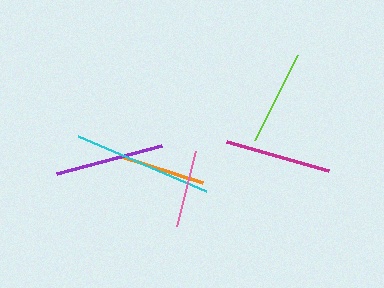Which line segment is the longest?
The cyan line is the longest at approximately 140 pixels.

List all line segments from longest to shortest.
From longest to shortest: cyan, purple, magenta, lime, orange, pink.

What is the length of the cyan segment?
The cyan segment is approximately 140 pixels long.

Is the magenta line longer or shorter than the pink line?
The magenta line is longer than the pink line.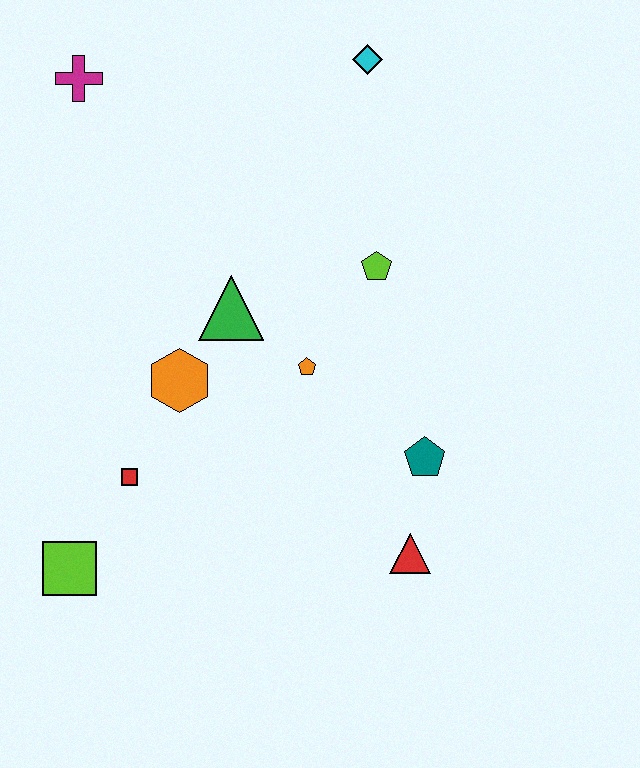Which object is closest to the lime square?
The red square is closest to the lime square.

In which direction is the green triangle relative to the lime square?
The green triangle is above the lime square.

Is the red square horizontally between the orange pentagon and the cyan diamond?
No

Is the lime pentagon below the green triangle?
No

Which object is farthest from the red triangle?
The magenta cross is farthest from the red triangle.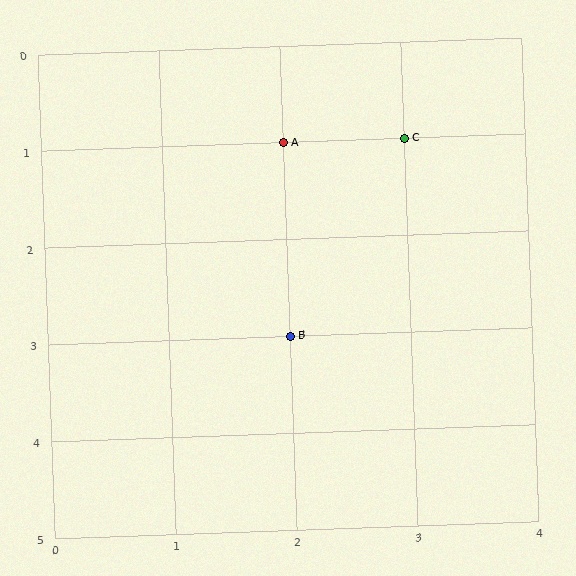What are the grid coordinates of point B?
Point B is at grid coordinates (2, 3).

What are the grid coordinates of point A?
Point A is at grid coordinates (2, 1).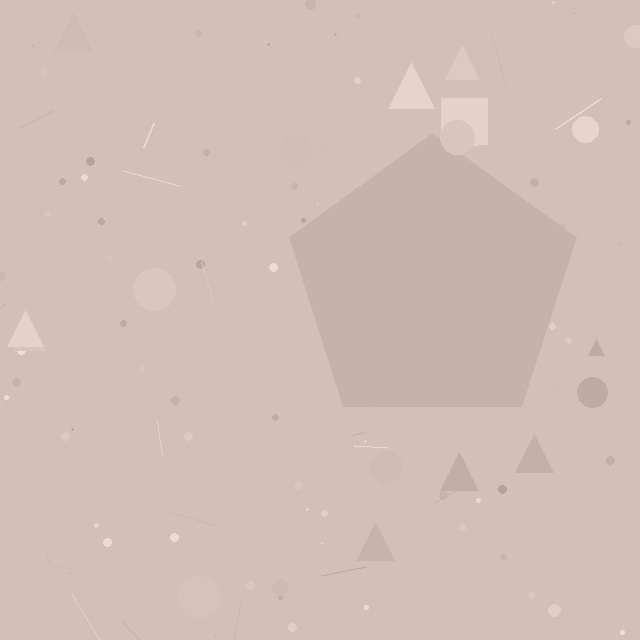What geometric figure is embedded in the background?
A pentagon is embedded in the background.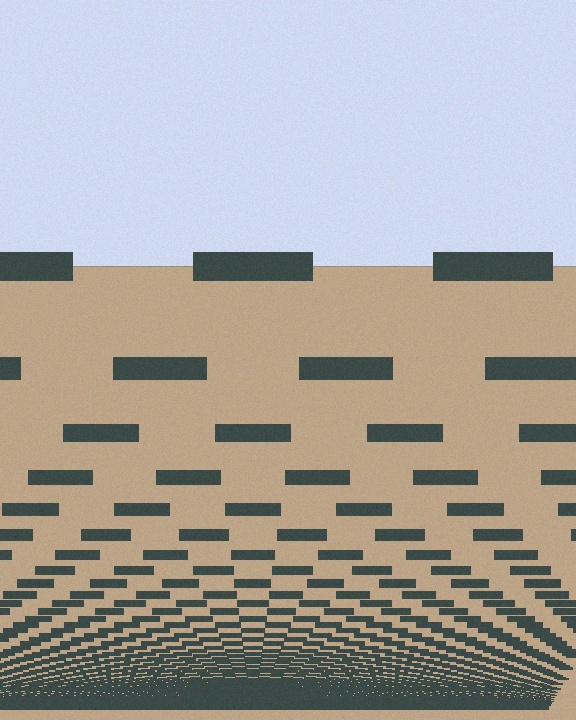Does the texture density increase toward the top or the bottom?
Density increases toward the bottom.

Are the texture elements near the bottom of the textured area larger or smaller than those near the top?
Smaller. The gradient is inverted — elements near the bottom are smaller and denser.